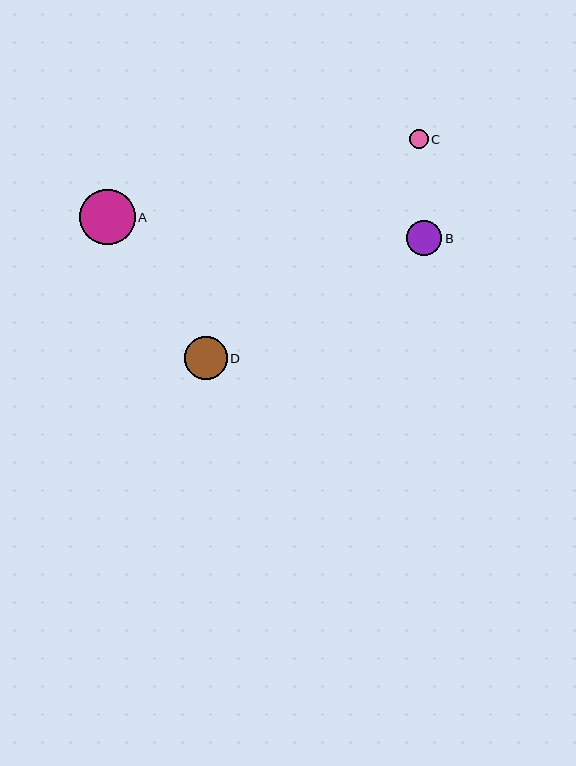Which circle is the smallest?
Circle C is the smallest with a size of approximately 19 pixels.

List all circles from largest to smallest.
From largest to smallest: A, D, B, C.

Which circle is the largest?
Circle A is the largest with a size of approximately 55 pixels.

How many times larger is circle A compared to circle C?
Circle A is approximately 3.0 times the size of circle C.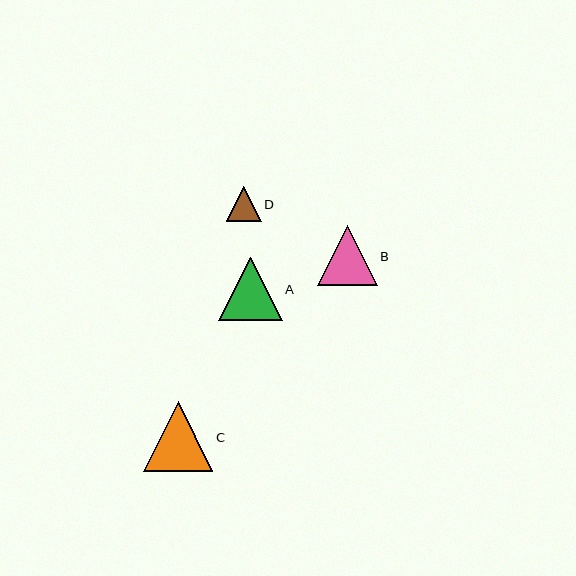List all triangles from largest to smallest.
From largest to smallest: C, A, B, D.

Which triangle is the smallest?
Triangle D is the smallest with a size of approximately 35 pixels.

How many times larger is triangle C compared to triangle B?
Triangle C is approximately 1.2 times the size of triangle B.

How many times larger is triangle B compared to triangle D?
Triangle B is approximately 1.7 times the size of triangle D.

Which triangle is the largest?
Triangle C is the largest with a size of approximately 69 pixels.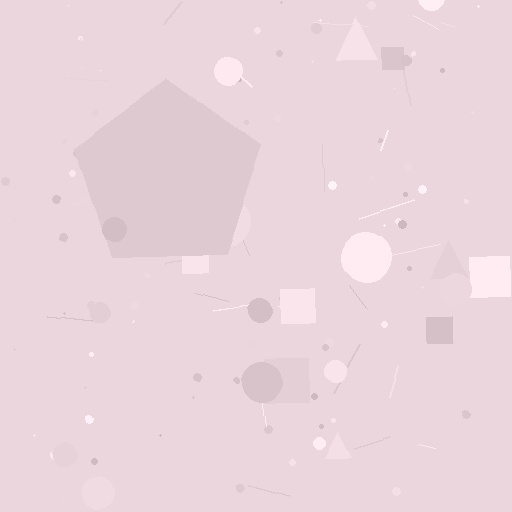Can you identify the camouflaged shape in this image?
The camouflaged shape is a pentagon.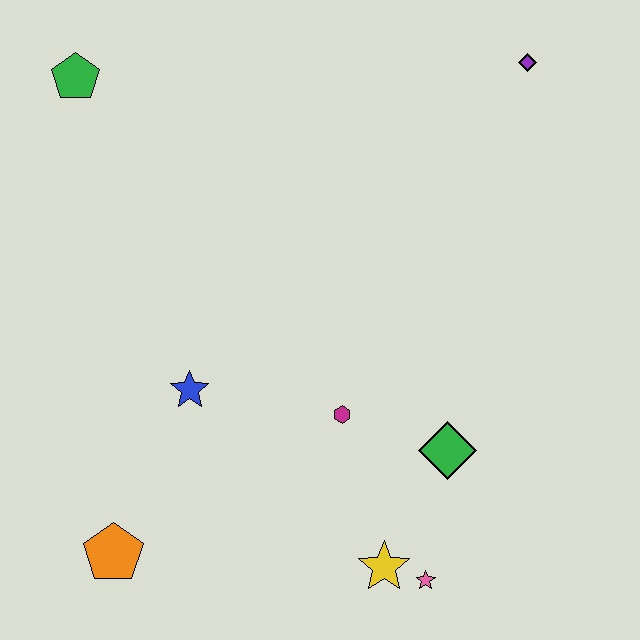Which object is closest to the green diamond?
The magenta hexagon is closest to the green diamond.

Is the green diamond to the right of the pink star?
Yes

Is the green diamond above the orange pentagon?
Yes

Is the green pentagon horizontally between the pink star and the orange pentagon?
No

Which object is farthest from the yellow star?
The green pentagon is farthest from the yellow star.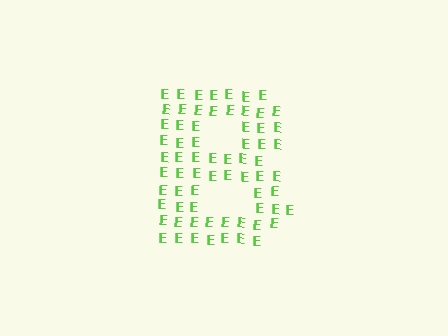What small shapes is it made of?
It is made of small letter E's.